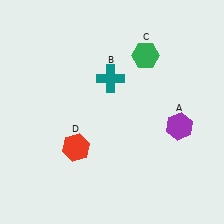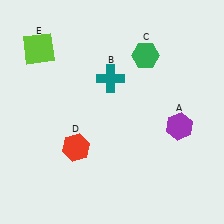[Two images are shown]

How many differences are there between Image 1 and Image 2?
There is 1 difference between the two images.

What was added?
A lime square (E) was added in Image 2.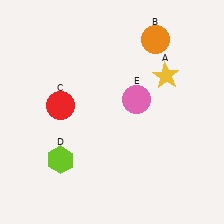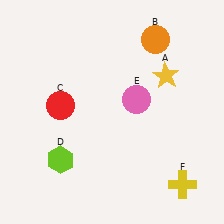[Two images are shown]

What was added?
A yellow cross (F) was added in Image 2.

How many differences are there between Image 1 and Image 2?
There is 1 difference between the two images.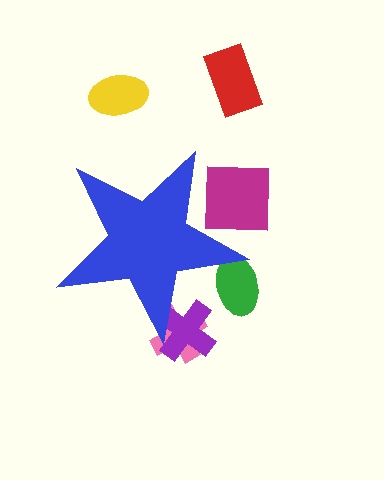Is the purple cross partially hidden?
Yes, the purple cross is partially hidden behind the blue star.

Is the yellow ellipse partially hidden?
No, the yellow ellipse is fully visible.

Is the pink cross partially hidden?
Yes, the pink cross is partially hidden behind the blue star.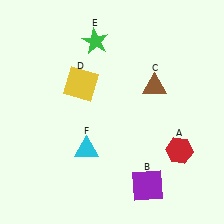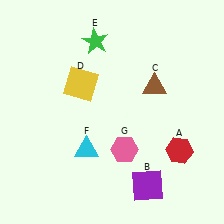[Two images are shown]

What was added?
A pink hexagon (G) was added in Image 2.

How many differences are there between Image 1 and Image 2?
There is 1 difference between the two images.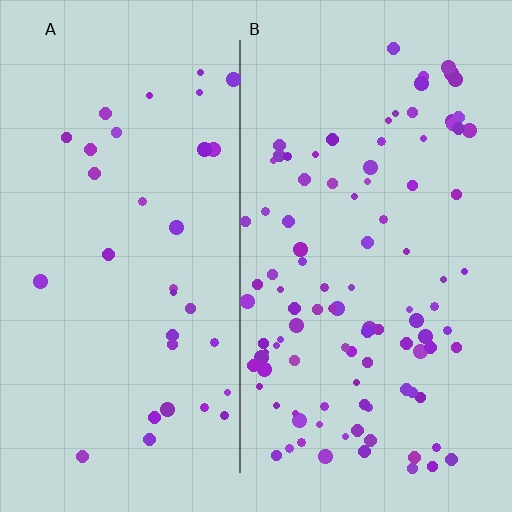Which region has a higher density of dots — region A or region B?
B (the right).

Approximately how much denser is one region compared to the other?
Approximately 2.9× — region B over region A.